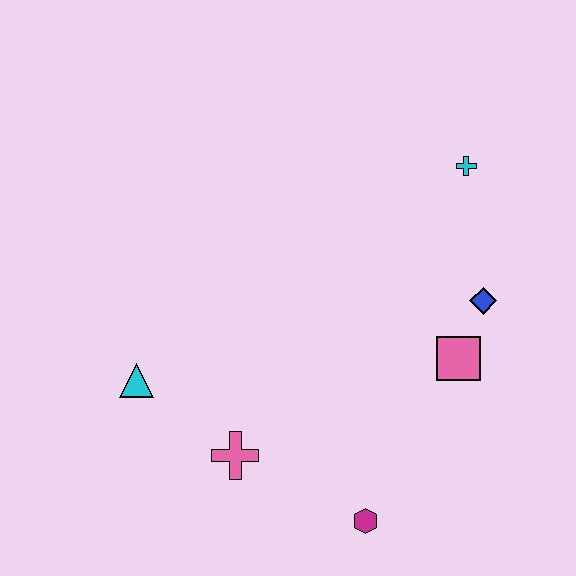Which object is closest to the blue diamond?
The pink square is closest to the blue diamond.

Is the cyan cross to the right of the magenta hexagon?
Yes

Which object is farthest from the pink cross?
The cyan cross is farthest from the pink cross.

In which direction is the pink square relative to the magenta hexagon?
The pink square is above the magenta hexagon.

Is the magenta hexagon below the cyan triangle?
Yes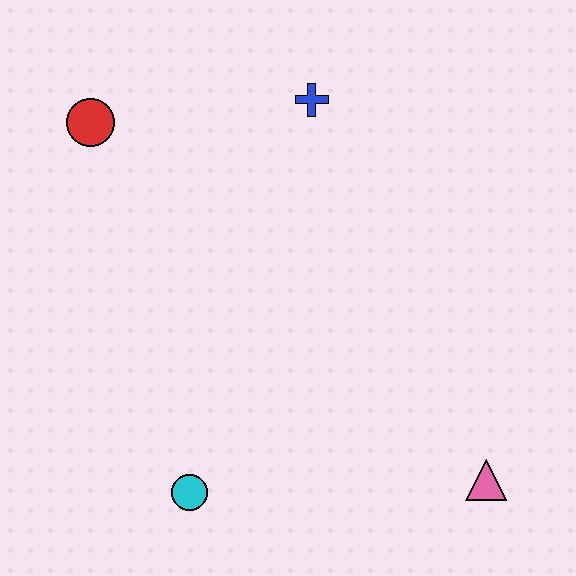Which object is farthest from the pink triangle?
The red circle is farthest from the pink triangle.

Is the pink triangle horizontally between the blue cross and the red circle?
No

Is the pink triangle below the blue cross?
Yes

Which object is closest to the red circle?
The blue cross is closest to the red circle.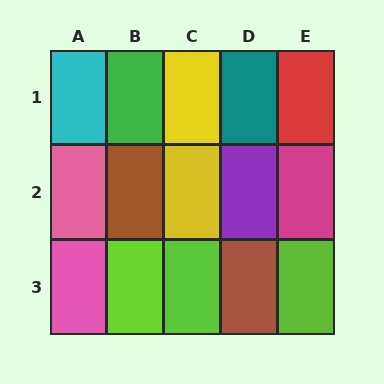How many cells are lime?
3 cells are lime.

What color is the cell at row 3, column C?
Lime.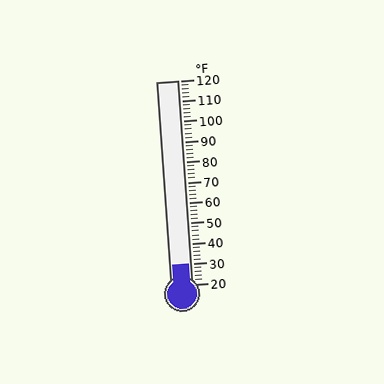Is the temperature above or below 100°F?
The temperature is below 100°F.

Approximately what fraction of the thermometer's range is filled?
The thermometer is filled to approximately 10% of its range.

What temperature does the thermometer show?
The thermometer shows approximately 30°F.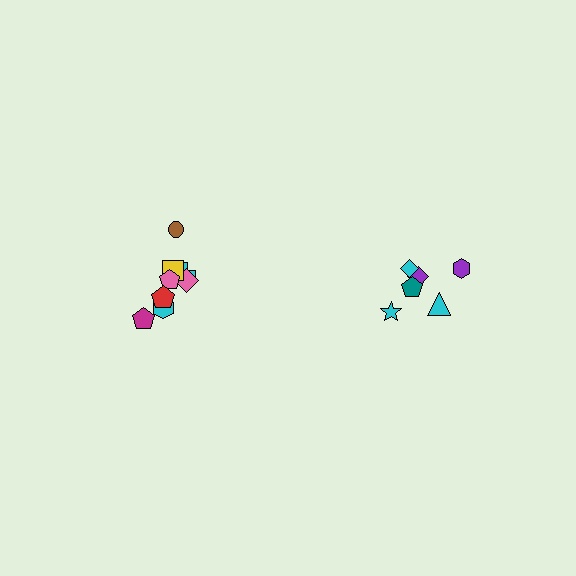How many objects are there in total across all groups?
There are 14 objects.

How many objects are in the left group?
There are 8 objects.